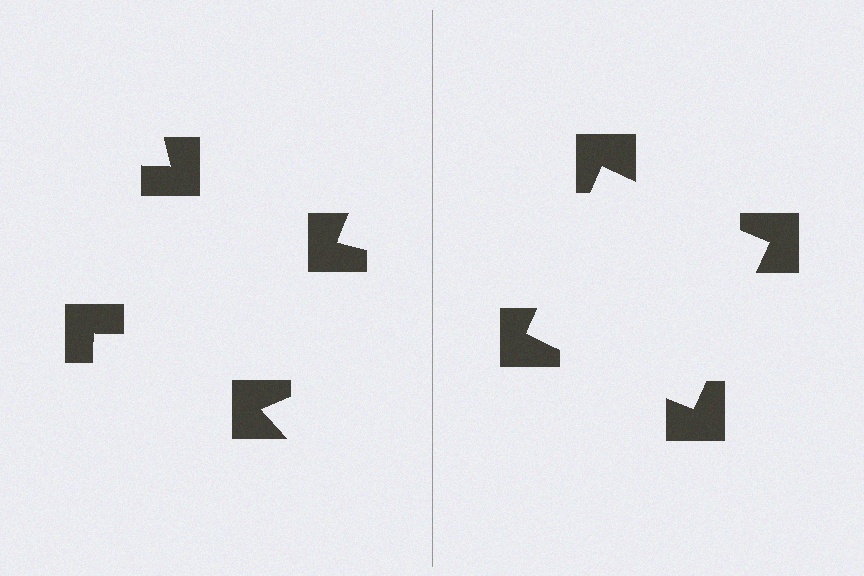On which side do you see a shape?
An illusory square appears on the right side. On the left side the wedge cuts are rotated, so no coherent shape forms.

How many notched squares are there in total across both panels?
8 — 4 on each side.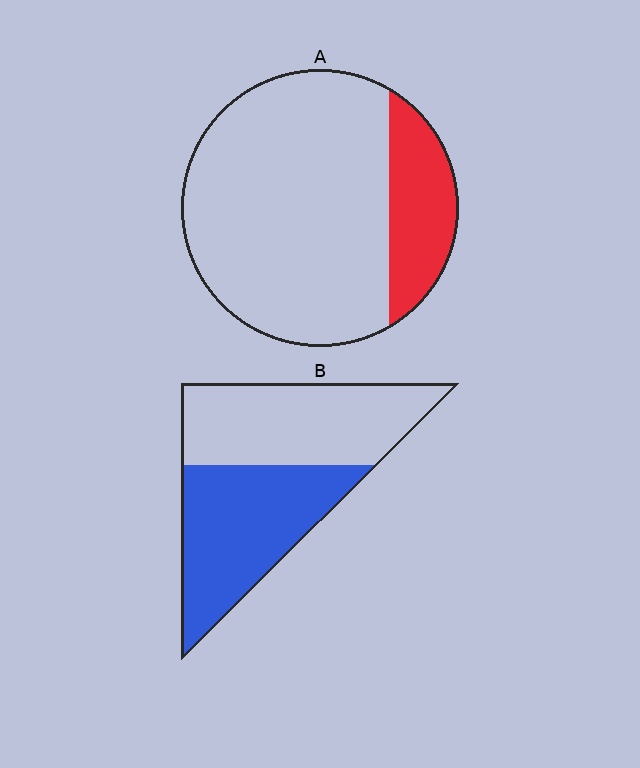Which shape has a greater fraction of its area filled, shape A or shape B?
Shape B.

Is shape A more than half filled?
No.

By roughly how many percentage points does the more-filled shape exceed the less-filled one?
By roughly 30 percentage points (B over A).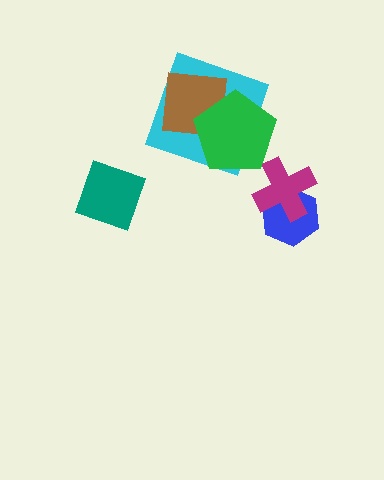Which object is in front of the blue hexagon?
The magenta cross is in front of the blue hexagon.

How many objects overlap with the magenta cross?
1 object overlaps with the magenta cross.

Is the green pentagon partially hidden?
No, no other shape covers it.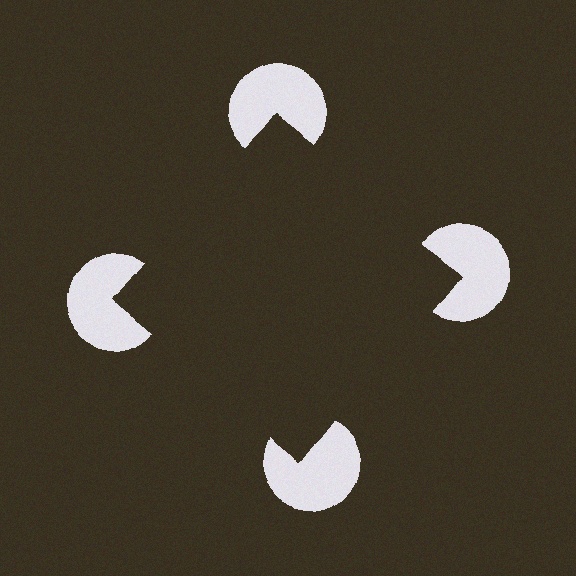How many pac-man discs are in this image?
There are 4 — one at each vertex of the illusory square.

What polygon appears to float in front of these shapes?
An illusory square — its edges are inferred from the aligned wedge cuts in the pac-man discs, not physically drawn.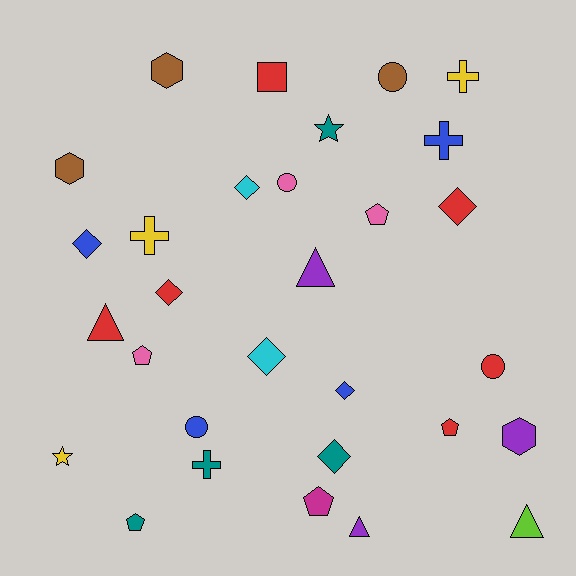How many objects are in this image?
There are 30 objects.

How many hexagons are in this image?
There are 3 hexagons.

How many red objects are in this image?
There are 6 red objects.